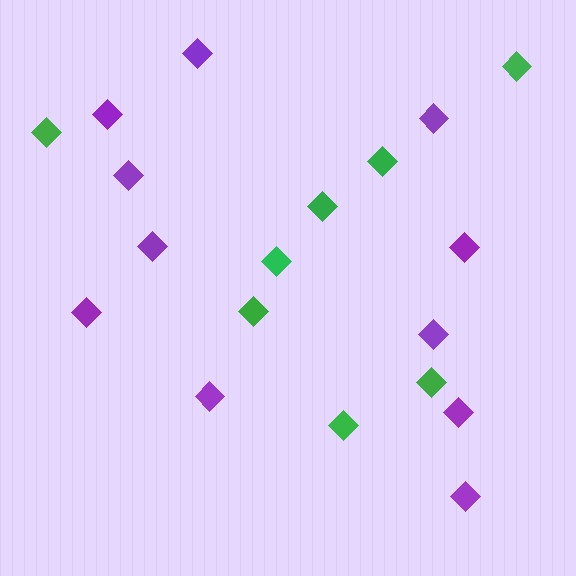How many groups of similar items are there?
There are 2 groups: one group of green diamonds (8) and one group of purple diamonds (11).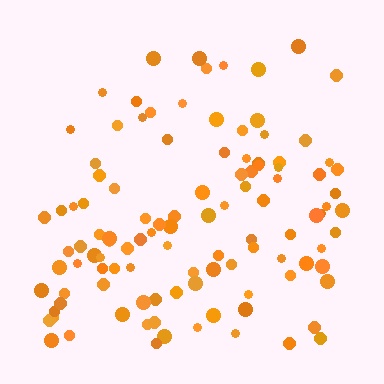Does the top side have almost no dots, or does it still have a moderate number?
Still a moderate number, just noticeably fewer than the bottom.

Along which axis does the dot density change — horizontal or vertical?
Vertical.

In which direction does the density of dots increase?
From top to bottom, with the bottom side densest.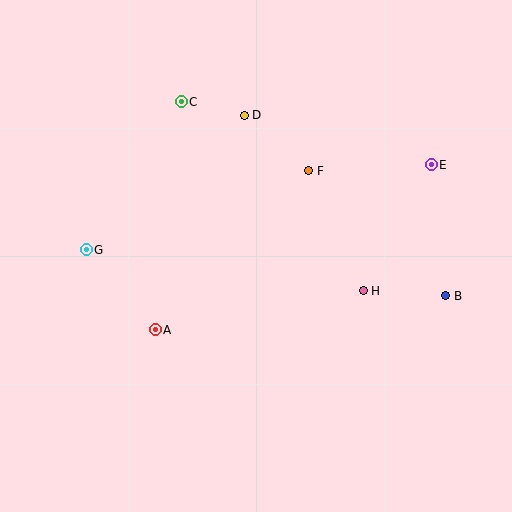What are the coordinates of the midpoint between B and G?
The midpoint between B and G is at (266, 273).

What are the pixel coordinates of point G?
Point G is at (86, 250).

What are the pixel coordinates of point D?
Point D is at (244, 115).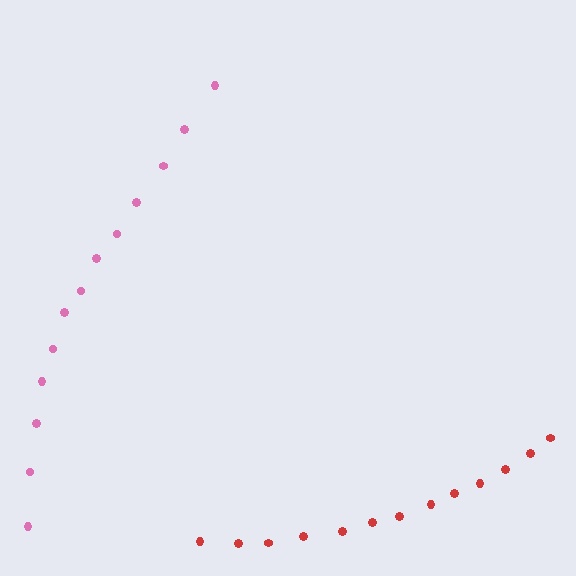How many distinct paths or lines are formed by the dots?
There are 2 distinct paths.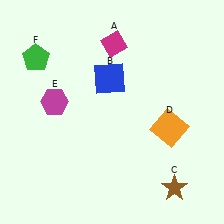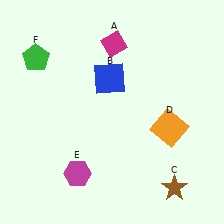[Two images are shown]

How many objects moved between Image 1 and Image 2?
1 object moved between the two images.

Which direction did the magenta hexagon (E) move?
The magenta hexagon (E) moved down.